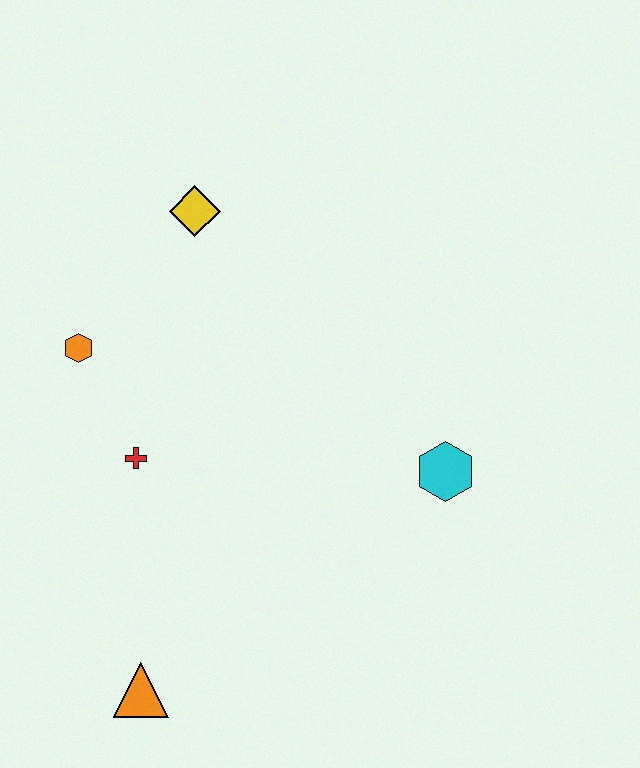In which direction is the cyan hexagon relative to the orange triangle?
The cyan hexagon is to the right of the orange triangle.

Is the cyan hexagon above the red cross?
No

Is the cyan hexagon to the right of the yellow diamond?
Yes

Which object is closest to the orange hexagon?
The red cross is closest to the orange hexagon.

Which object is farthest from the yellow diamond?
The orange triangle is farthest from the yellow diamond.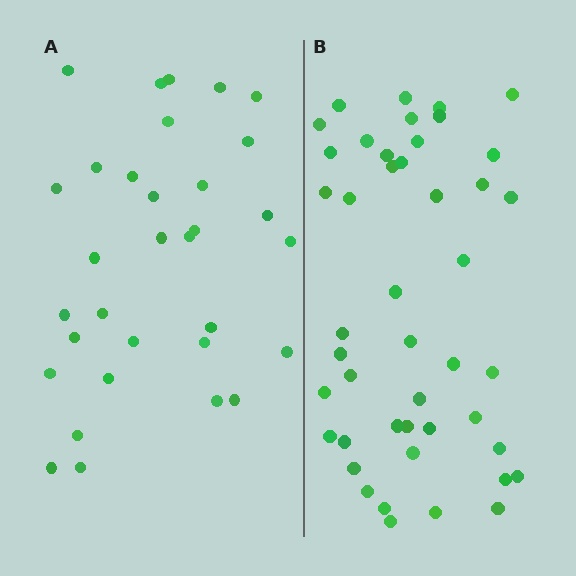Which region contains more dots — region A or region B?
Region B (the right region) has more dots.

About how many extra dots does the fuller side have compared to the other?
Region B has approximately 15 more dots than region A.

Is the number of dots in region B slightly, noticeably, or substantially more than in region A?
Region B has noticeably more, but not dramatically so. The ratio is roughly 1.4 to 1.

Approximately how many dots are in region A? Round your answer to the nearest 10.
About 30 dots. (The exact count is 32, which rounds to 30.)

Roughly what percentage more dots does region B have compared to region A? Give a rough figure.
About 40% more.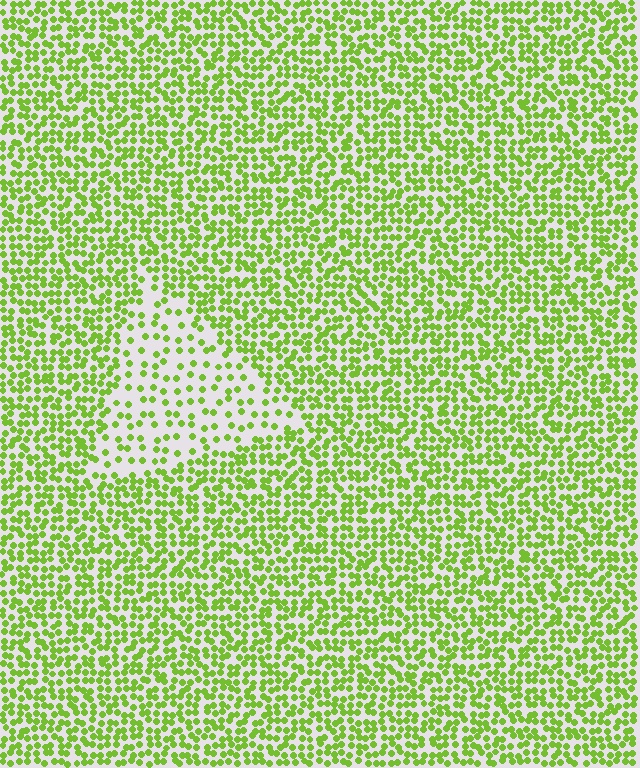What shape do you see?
I see a triangle.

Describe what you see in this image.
The image contains small lime elements arranged at two different densities. A triangle-shaped region is visible where the elements are less densely packed than the surrounding area.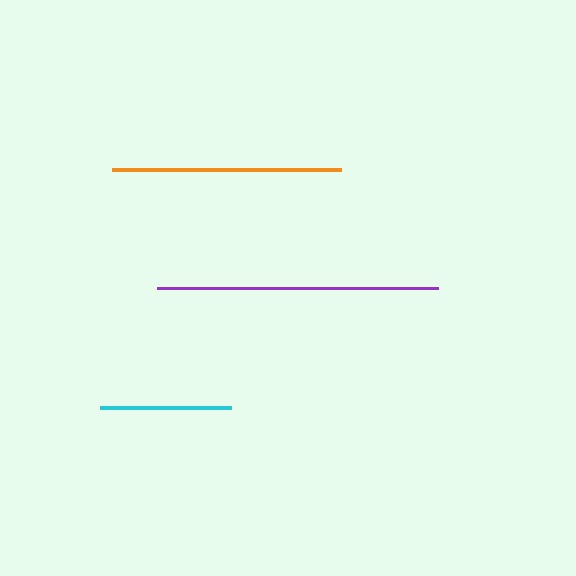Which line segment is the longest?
The purple line is the longest at approximately 280 pixels.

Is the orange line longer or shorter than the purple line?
The purple line is longer than the orange line.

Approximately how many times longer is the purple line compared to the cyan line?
The purple line is approximately 2.1 times the length of the cyan line.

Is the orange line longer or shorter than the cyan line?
The orange line is longer than the cyan line.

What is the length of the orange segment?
The orange segment is approximately 228 pixels long.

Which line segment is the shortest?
The cyan line is the shortest at approximately 131 pixels.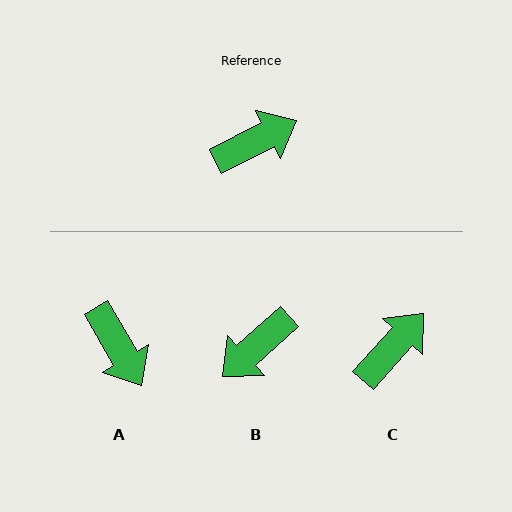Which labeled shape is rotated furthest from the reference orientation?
B, about 165 degrees away.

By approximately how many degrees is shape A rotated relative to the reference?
Approximately 87 degrees clockwise.